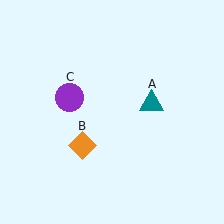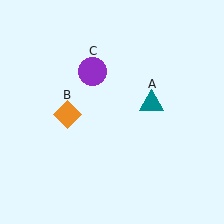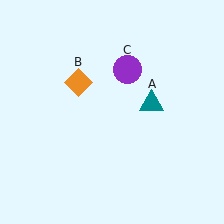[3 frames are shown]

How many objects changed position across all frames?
2 objects changed position: orange diamond (object B), purple circle (object C).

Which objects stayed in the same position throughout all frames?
Teal triangle (object A) remained stationary.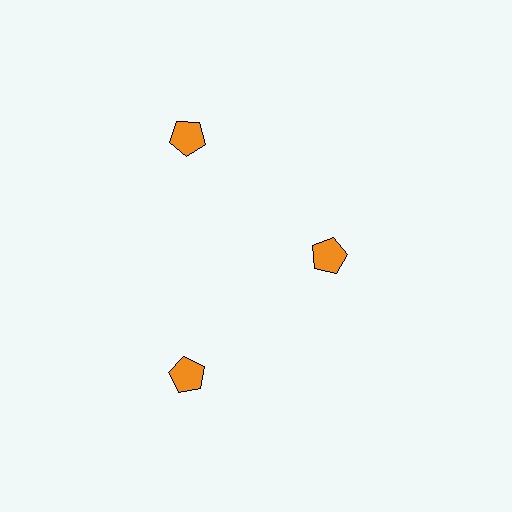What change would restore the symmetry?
The symmetry would be restored by moving it outward, back onto the ring so that all 3 pentagons sit at equal angles and equal distance from the center.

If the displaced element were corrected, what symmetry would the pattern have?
It would have 3-fold rotational symmetry — the pattern would map onto itself every 120 degrees.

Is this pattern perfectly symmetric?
No. The 3 orange pentagons are arranged in a ring, but one element near the 3 o'clock position is pulled inward toward the center, breaking the 3-fold rotational symmetry.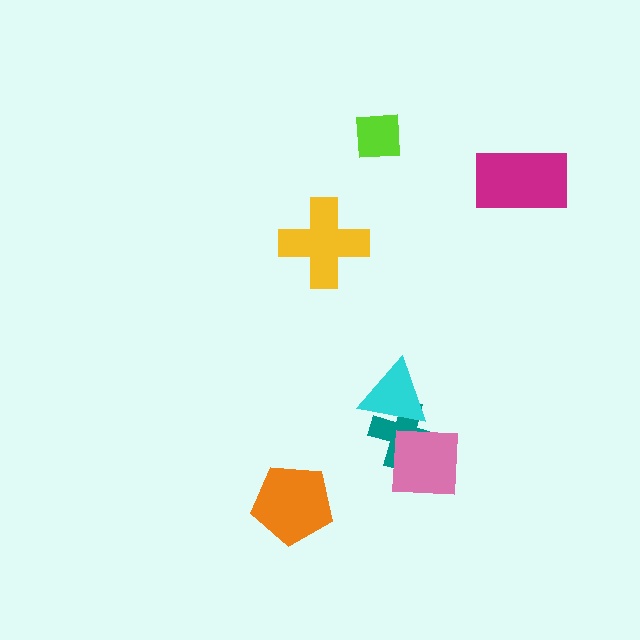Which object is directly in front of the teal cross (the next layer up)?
The cyan triangle is directly in front of the teal cross.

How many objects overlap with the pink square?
2 objects overlap with the pink square.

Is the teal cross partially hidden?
Yes, it is partially covered by another shape.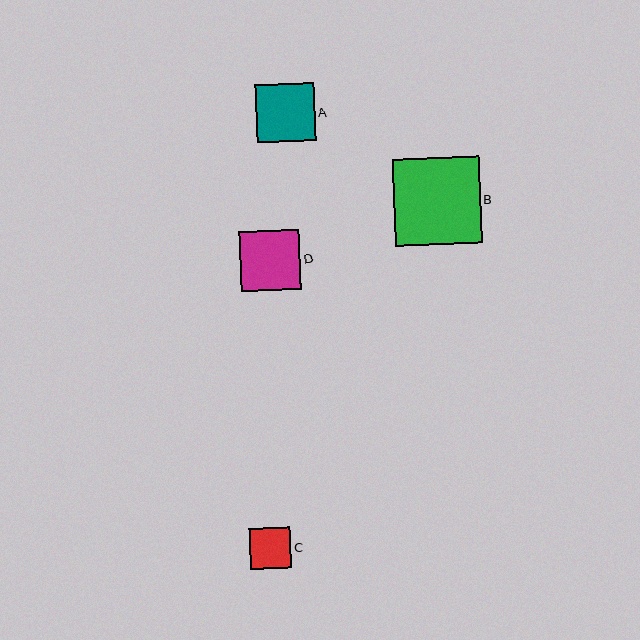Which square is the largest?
Square B is the largest with a size of approximately 87 pixels.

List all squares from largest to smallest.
From largest to smallest: B, D, A, C.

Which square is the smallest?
Square C is the smallest with a size of approximately 41 pixels.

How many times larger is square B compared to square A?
Square B is approximately 1.5 times the size of square A.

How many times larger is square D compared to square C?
Square D is approximately 1.5 times the size of square C.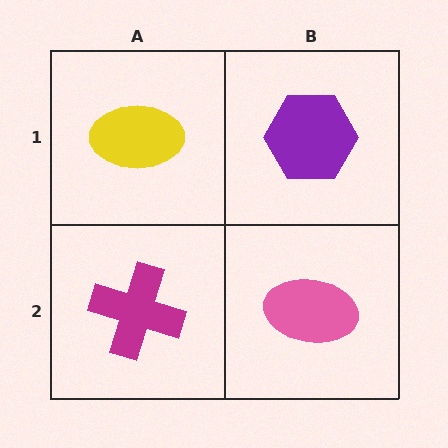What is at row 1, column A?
A yellow ellipse.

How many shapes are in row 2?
2 shapes.